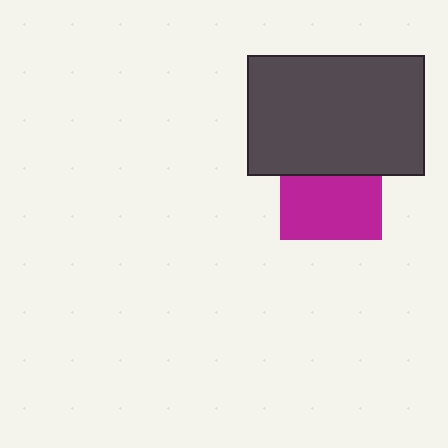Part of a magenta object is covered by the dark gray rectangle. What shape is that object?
It is a square.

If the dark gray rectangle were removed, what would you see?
You would see the complete magenta square.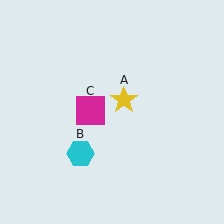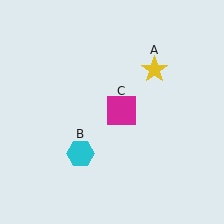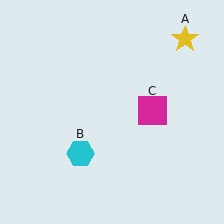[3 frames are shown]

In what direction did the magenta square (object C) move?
The magenta square (object C) moved right.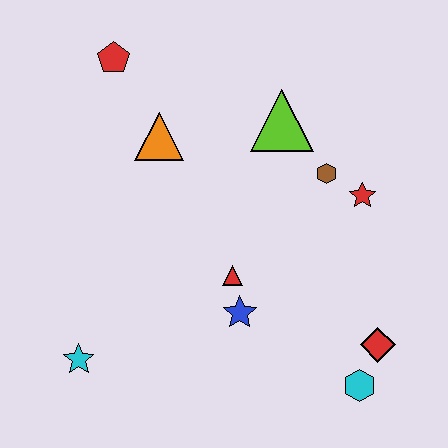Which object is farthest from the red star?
The cyan star is farthest from the red star.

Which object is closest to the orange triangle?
The red pentagon is closest to the orange triangle.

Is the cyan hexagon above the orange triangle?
No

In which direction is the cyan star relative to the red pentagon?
The cyan star is below the red pentagon.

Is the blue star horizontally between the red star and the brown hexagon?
No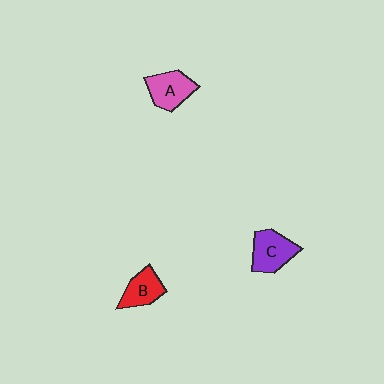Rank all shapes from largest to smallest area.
From largest to smallest: C (purple), A (pink), B (red).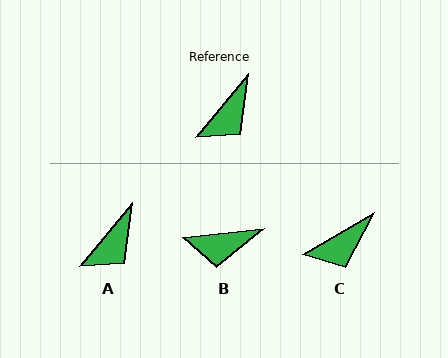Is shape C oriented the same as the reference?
No, it is off by about 20 degrees.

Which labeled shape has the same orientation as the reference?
A.